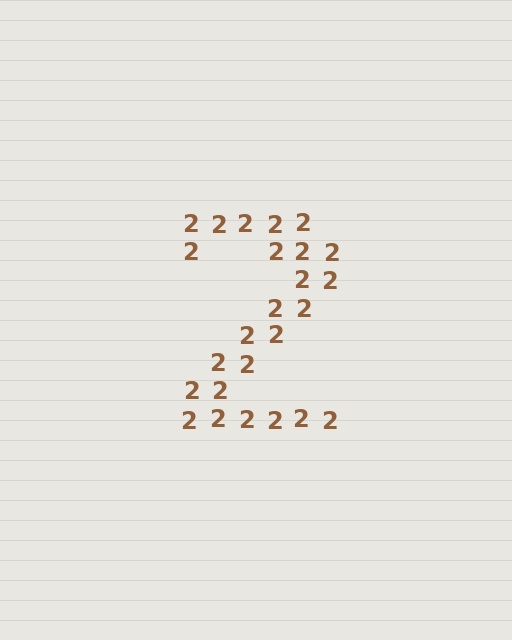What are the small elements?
The small elements are digit 2's.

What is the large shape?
The large shape is the digit 2.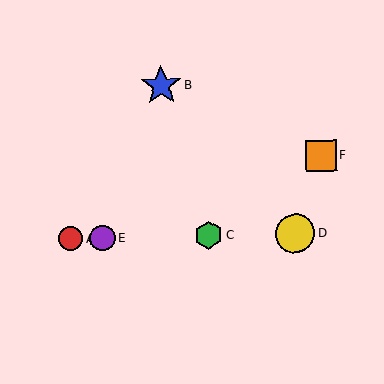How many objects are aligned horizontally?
4 objects (A, C, D, E) are aligned horizontally.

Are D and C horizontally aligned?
Yes, both are at y≈233.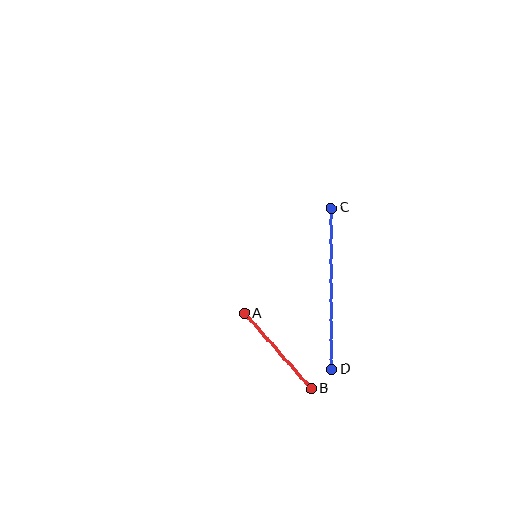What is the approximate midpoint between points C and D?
The midpoint is at approximately (332, 289) pixels.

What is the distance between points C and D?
The distance is approximately 161 pixels.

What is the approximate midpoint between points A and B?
The midpoint is at approximately (278, 351) pixels.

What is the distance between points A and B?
The distance is approximately 101 pixels.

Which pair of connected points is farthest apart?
Points C and D are farthest apart.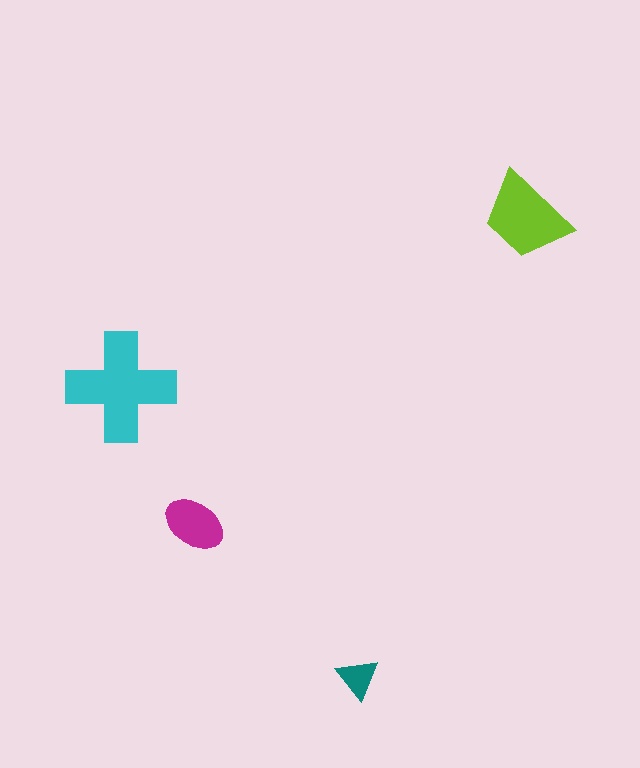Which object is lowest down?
The teal triangle is bottommost.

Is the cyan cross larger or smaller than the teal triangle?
Larger.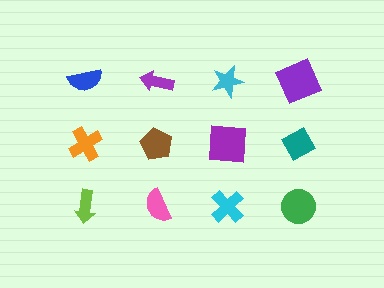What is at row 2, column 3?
A purple square.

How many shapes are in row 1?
4 shapes.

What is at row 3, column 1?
A lime arrow.